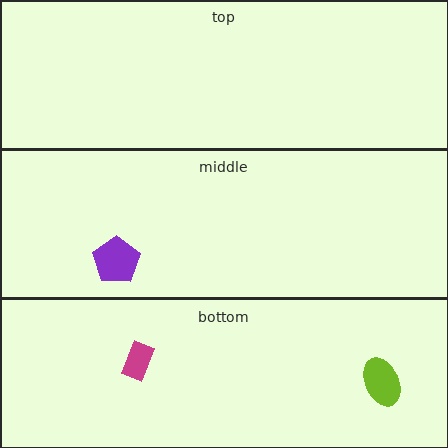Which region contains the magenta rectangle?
The bottom region.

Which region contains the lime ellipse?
The bottom region.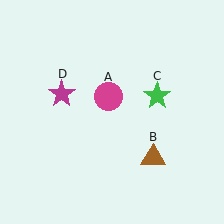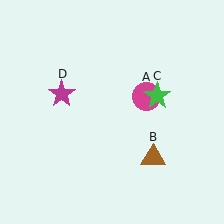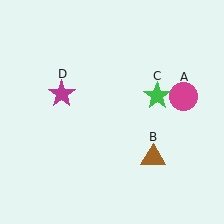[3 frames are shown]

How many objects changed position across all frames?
1 object changed position: magenta circle (object A).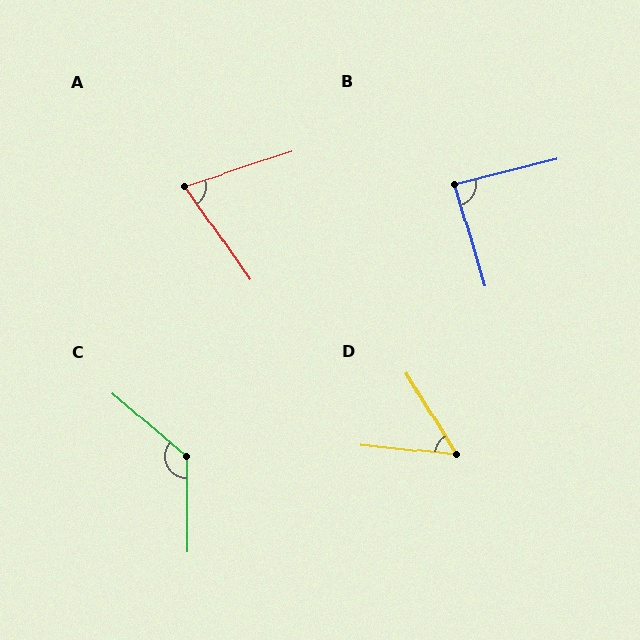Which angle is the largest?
C, at approximately 131 degrees.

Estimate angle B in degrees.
Approximately 88 degrees.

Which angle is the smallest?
D, at approximately 53 degrees.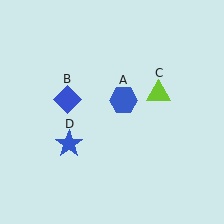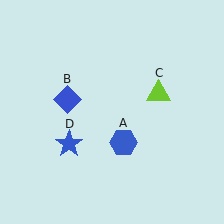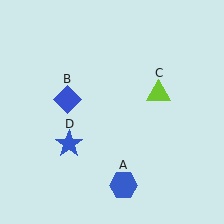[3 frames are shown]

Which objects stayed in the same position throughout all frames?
Blue diamond (object B) and lime triangle (object C) and blue star (object D) remained stationary.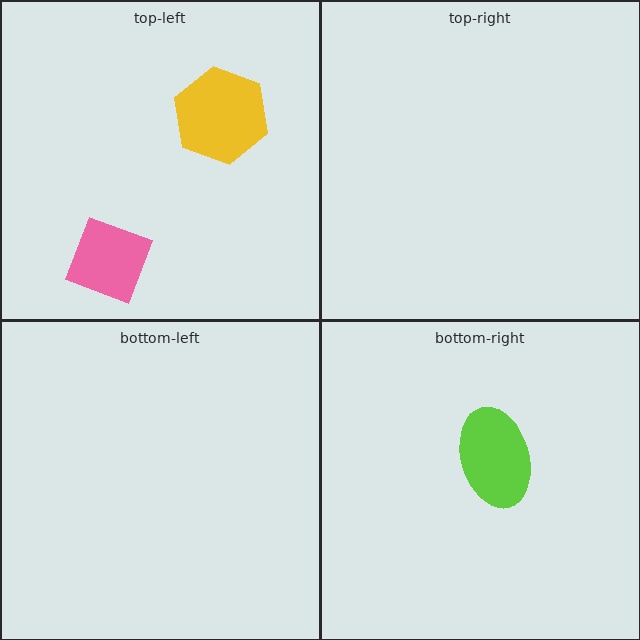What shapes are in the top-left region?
The yellow hexagon, the pink diamond.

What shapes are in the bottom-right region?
The lime ellipse.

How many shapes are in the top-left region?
2.